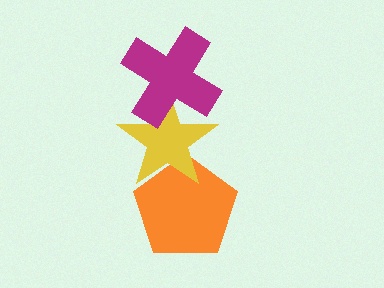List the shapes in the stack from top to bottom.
From top to bottom: the magenta cross, the yellow star, the orange pentagon.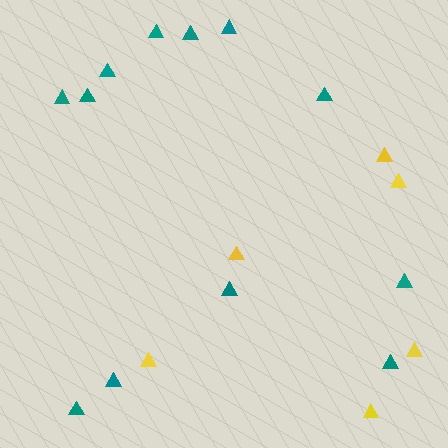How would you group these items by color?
There are 2 groups: one group of teal triangles (12) and one group of yellow triangles (6).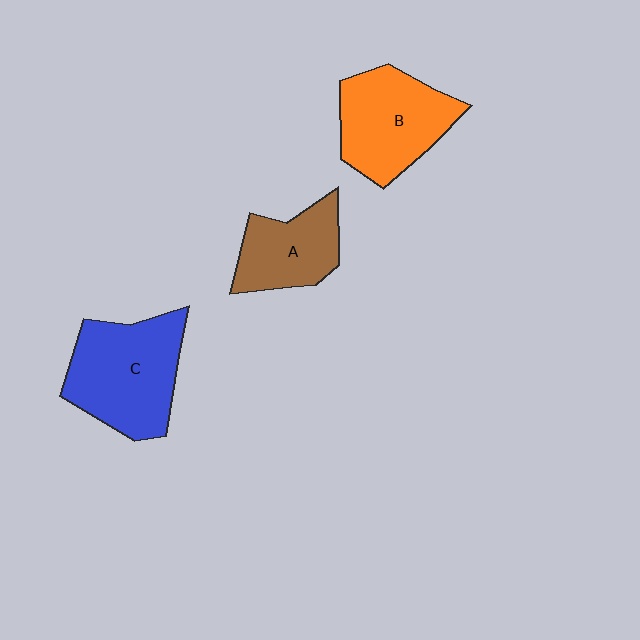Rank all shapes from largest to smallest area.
From largest to smallest: C (blue), B (orange), A (brown).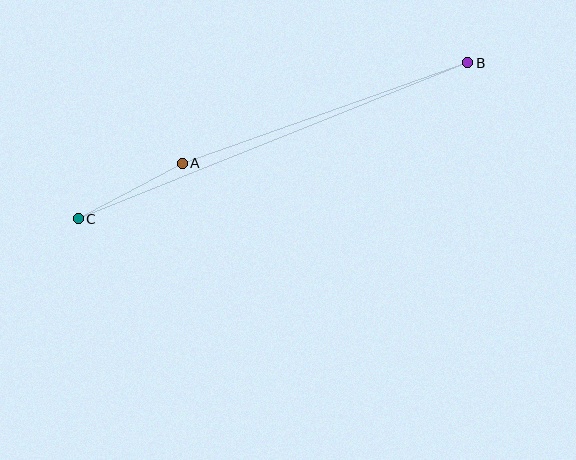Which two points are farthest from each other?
Points B and C are farthest from each other.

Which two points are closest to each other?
Points A and C are closest to each other.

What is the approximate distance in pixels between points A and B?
The distance between A and B is approximately 302 pixels.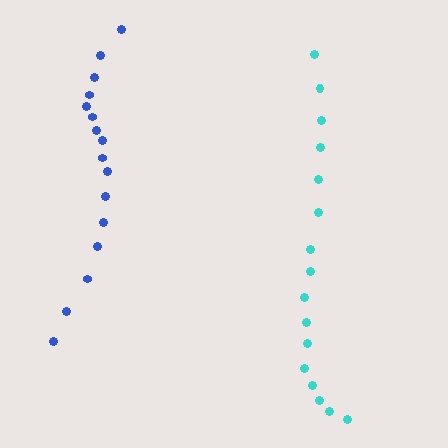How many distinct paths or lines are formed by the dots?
There are 2 distinct paths.